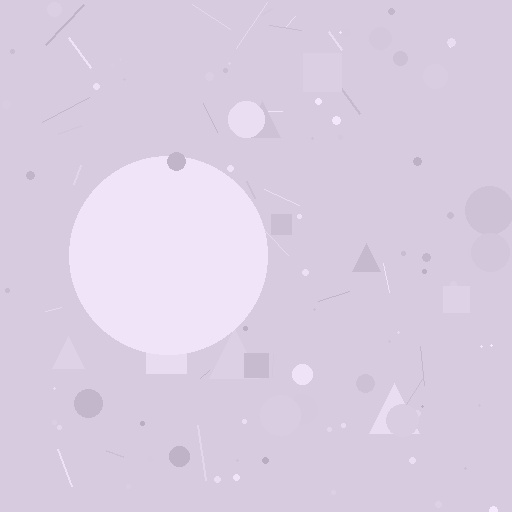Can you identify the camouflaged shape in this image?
The camouflaged shape is a circle.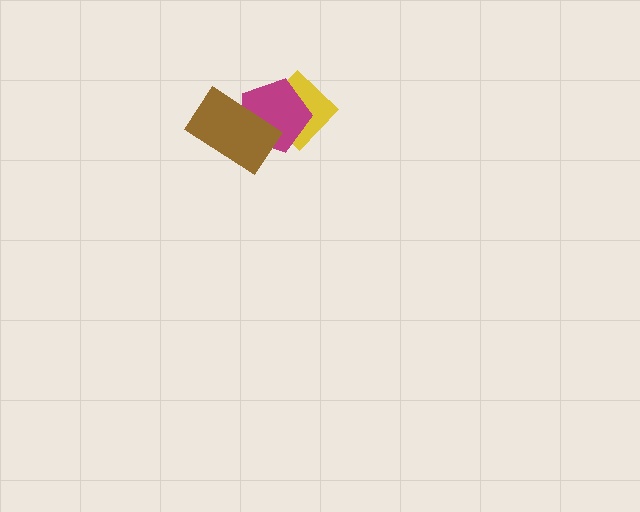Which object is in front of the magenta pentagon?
The brown rectangle is in front of the magenta pentagon.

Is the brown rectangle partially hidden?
No, no other shape covers it.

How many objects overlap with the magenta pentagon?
2 objects overlap with the magenta pentagon.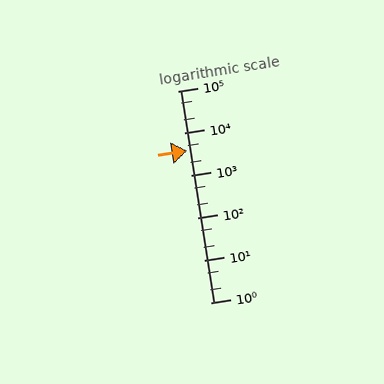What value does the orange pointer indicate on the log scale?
The pointer indicates approximately 3900.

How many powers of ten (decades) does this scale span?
The scale spans 5 decades, from 1 to 100000.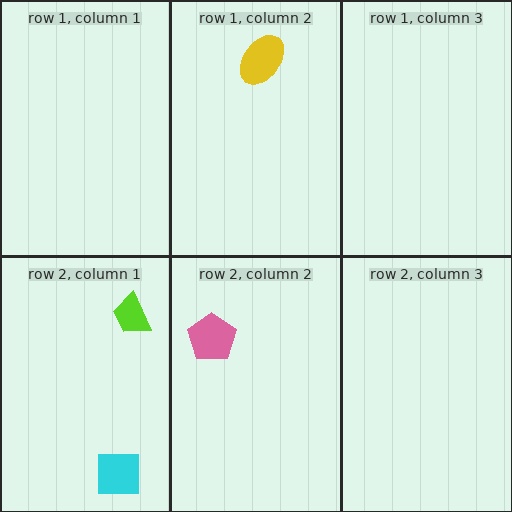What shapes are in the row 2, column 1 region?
The lime trapezoid, the cyan square.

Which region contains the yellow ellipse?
The row 1, column 2 region.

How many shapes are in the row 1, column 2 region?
1.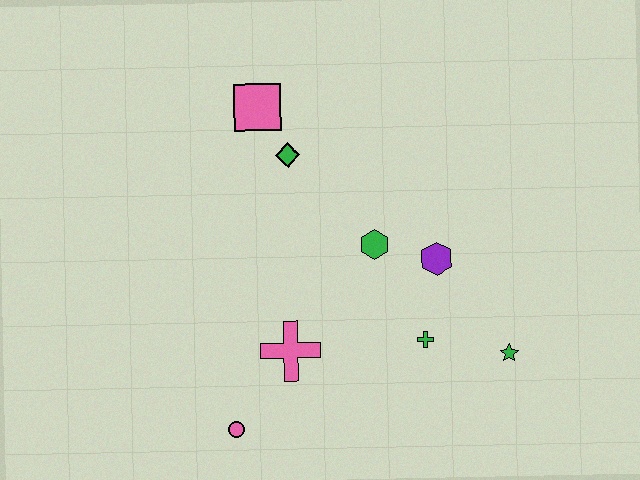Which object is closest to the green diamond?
The pink square is closest to the green diamond.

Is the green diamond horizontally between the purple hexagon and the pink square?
Yes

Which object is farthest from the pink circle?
The pink square is farthest from the pink circle.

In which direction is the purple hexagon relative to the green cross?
The purple hexagon is above the green cross.